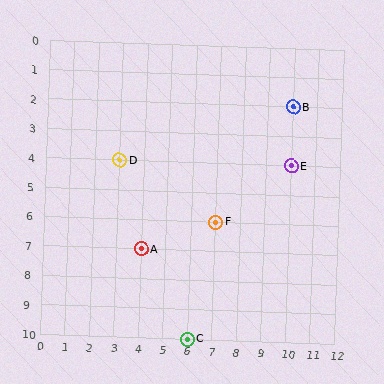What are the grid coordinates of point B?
Point B is at grid coordinates (10, 2).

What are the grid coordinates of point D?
Point D is at grid coordinates (3, 4).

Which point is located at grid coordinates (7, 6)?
Point F is at (7, 6).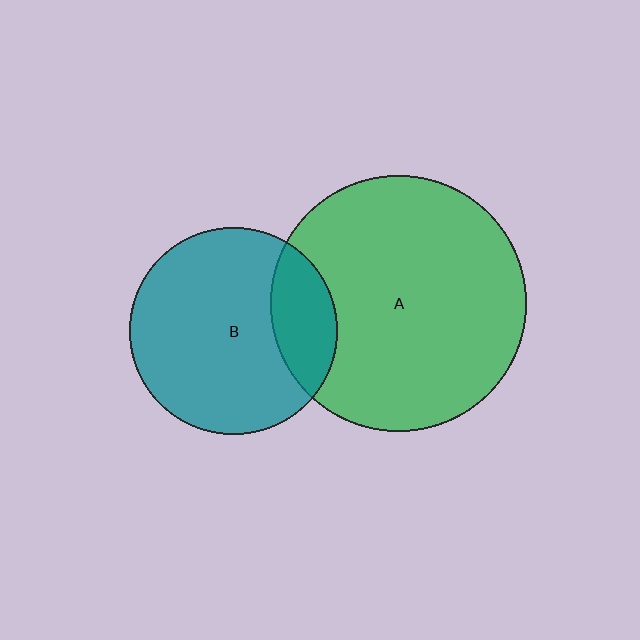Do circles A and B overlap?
Yes.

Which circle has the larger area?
Circle A (green).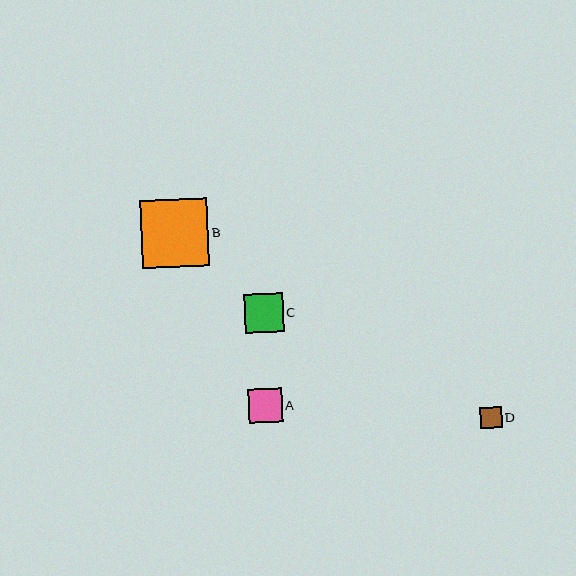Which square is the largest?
Square B is the largest with a size of approximately 67 pixels.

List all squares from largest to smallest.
From largest to smallest: B, C, A, D.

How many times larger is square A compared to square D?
Square A is approximately 1.6 times the size of square D.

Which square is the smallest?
Square D is the smallest with a size of approximately 21 pixels.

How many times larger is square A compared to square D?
Square A is approximately 1.6 times the size of square D.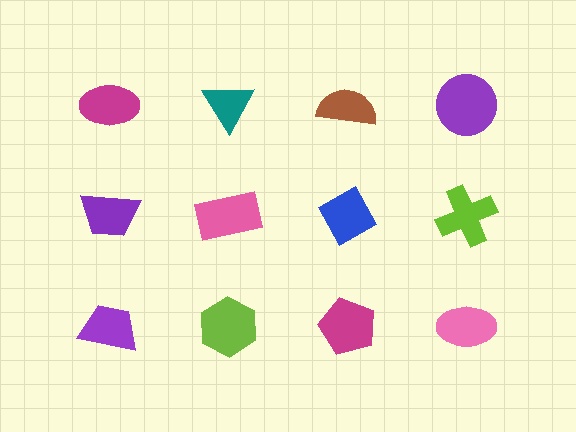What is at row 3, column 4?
A pink ellipse.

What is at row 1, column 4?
A purple circle.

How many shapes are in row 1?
4 shapes.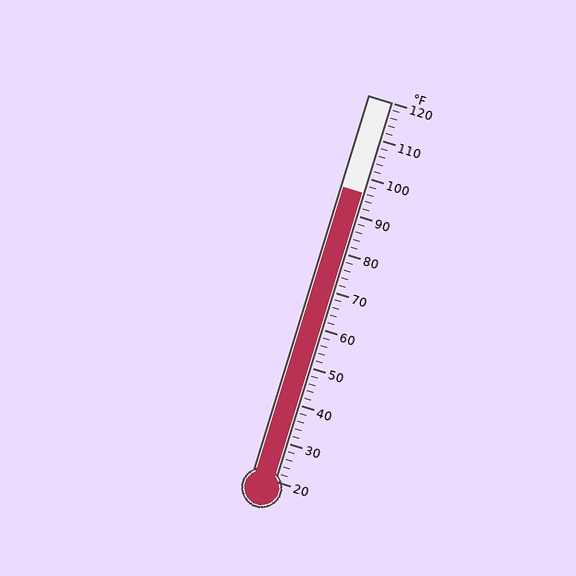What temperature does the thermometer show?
The thermometer shows approximately 96°F.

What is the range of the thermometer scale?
The thermometer scale ranges from 20°F to 120°F.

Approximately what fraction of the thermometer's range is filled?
The thermometer is filled to approximately 75% of its range.